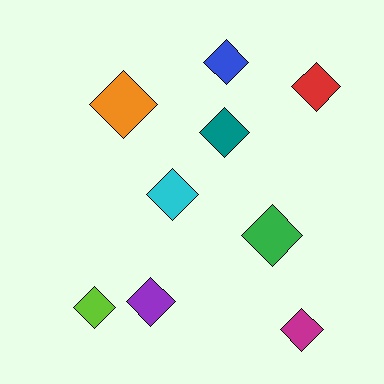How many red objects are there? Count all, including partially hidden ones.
There is 1 red object.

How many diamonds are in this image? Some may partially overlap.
There are 9 diamonds.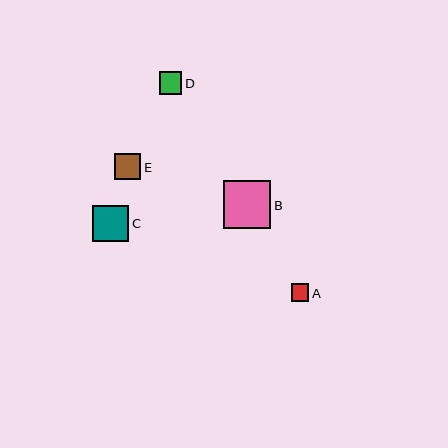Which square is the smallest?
Square A is the smallest with a size of approximately 17 pixels.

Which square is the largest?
Square B is the largest with a size of approximately 48 pixels.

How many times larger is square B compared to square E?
Square B is approximately 1.8 times the size of square E.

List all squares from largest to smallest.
From largest to smallest: B, C, E, D, A.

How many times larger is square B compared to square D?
Square B is approximately 2.2 times the size of square D.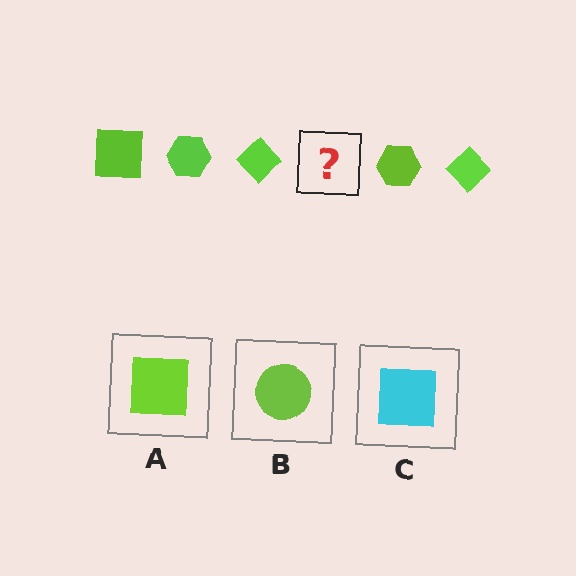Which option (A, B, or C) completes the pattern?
A.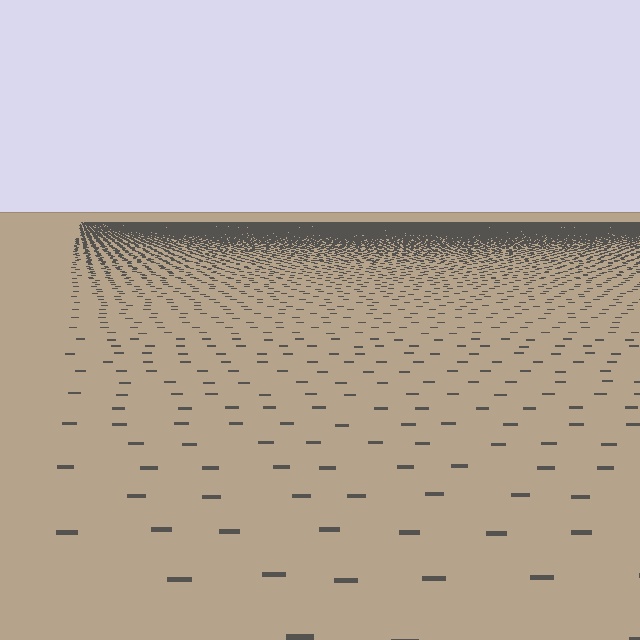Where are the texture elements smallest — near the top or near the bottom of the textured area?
Near the top.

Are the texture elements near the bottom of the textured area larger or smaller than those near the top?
Larger. Near the bottom, elements are closer to the viewer and appear at a bigger on-screen size.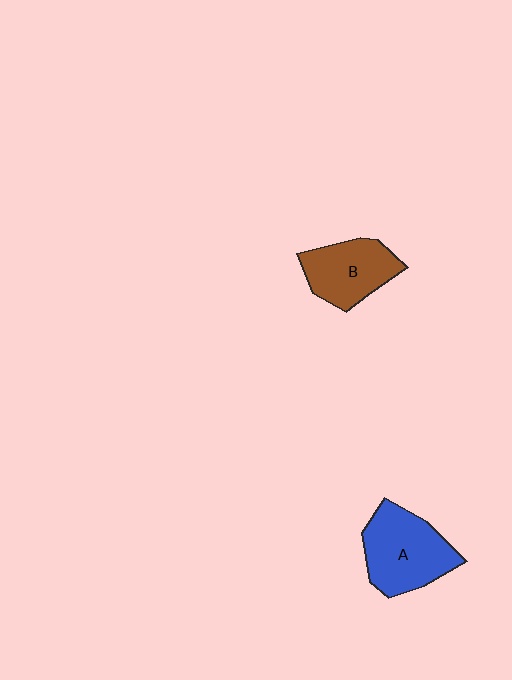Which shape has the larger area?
Shape A (blue).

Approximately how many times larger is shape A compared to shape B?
Approximately 1.2 times.